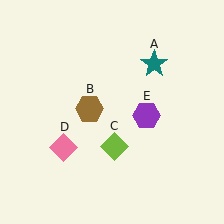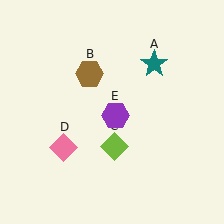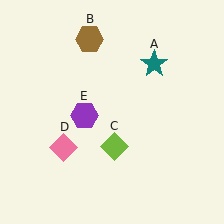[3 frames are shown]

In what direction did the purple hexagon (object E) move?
The purple hexagon (object E) moved left.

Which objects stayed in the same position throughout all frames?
Teal star (object A) and lime diamond (object C) and pink diamond (object D) remained stationary.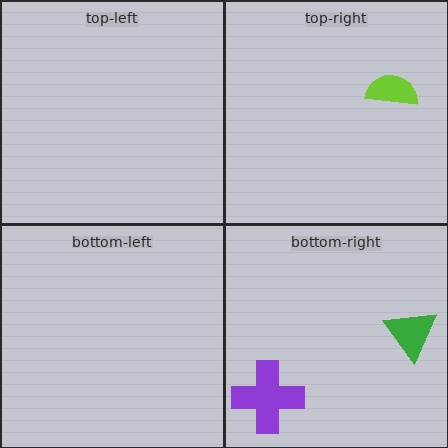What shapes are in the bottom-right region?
The purple cross, the green triangle.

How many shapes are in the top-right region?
1.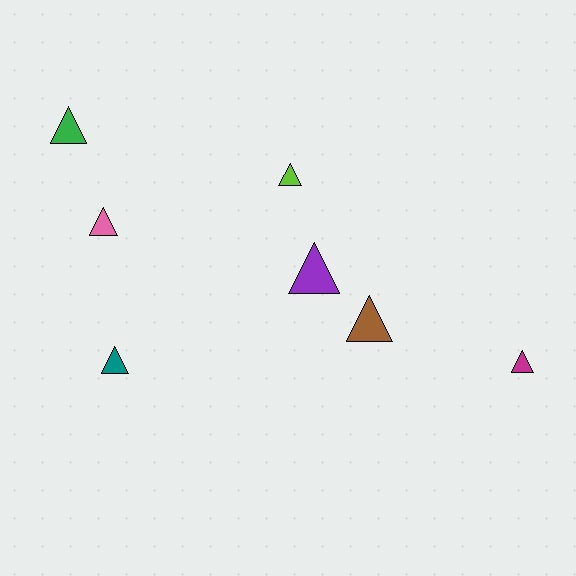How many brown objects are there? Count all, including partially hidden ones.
There is 1 brown object.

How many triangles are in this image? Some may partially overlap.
There are 7 triangles.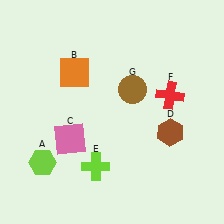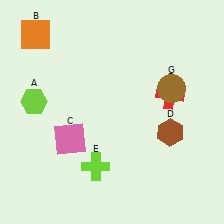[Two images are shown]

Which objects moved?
The objects that moved are: the lime hexagon (A), the orange square (B), the brown circle (G).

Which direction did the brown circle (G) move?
The brown circle (G) moved right.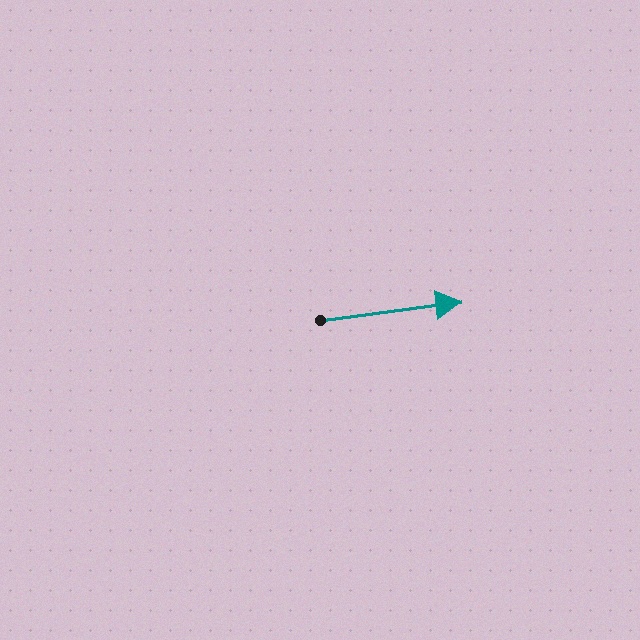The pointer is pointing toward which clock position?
Roughly 3 o'clock.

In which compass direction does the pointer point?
East.